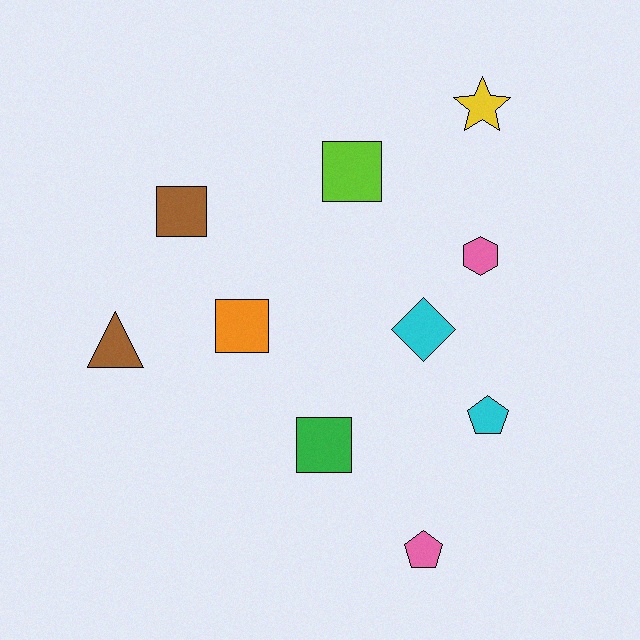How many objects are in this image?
There are 10 objects.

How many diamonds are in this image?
There is 1 diamond.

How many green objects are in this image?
There is 1 green object.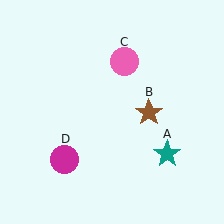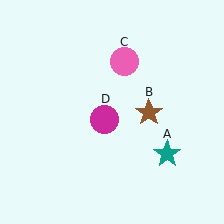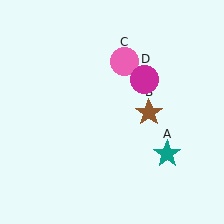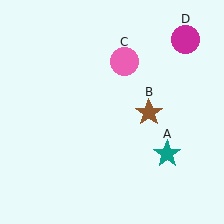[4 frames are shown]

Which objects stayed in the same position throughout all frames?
Teal star (object A) and brown star (object B) and pink circle (object C) remained stationary.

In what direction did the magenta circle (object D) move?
The magenta circle (object D) moved up and to the right.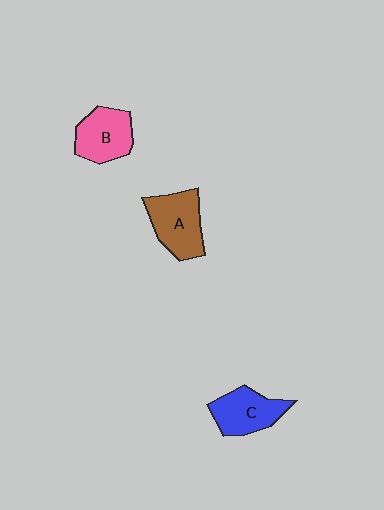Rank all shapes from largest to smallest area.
From largest to smallest: A (brown), B (pink), C (blue).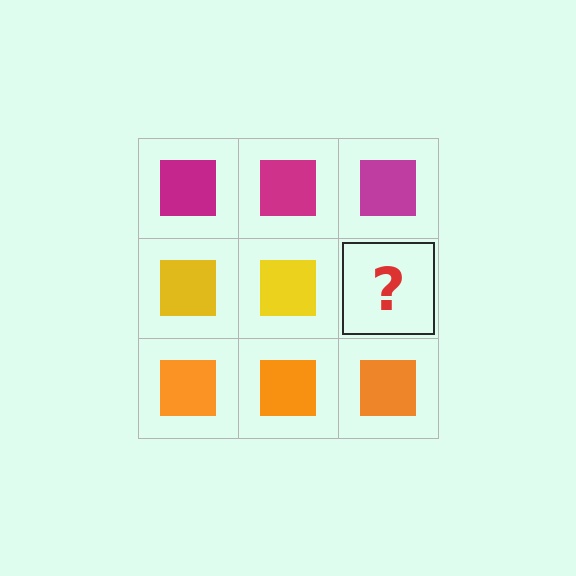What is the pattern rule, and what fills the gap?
The rule is that each row has a consistent color. The gap should be filled with a yellow square.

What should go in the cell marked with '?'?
The missing cell should contain a yellow square.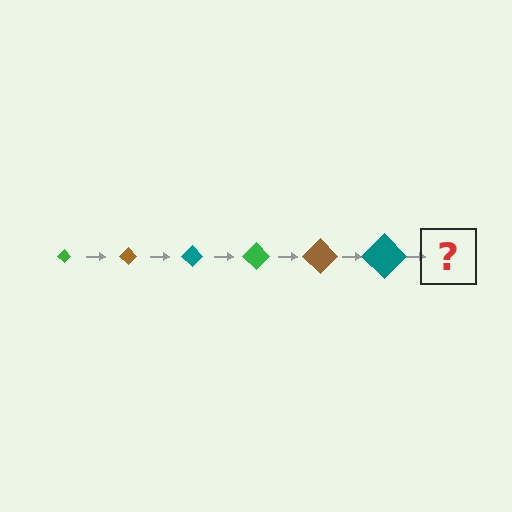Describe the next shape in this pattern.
It should be a green diamond, larger than the previous one.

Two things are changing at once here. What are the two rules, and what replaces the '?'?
The two rules are that the diamond grows larger each step and the color cycles through green, brown, and teal. The '?' should be a green diamond, larger than the previous one.